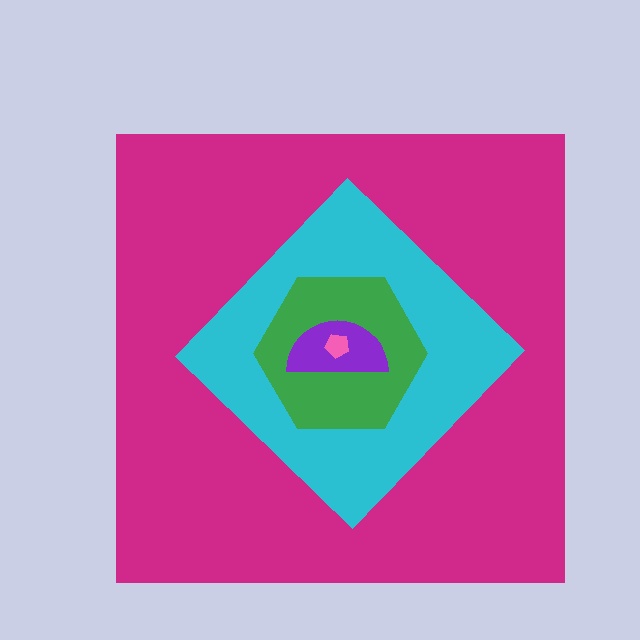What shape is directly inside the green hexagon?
The purple semicircle.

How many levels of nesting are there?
5.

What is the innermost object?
The pink pentagon.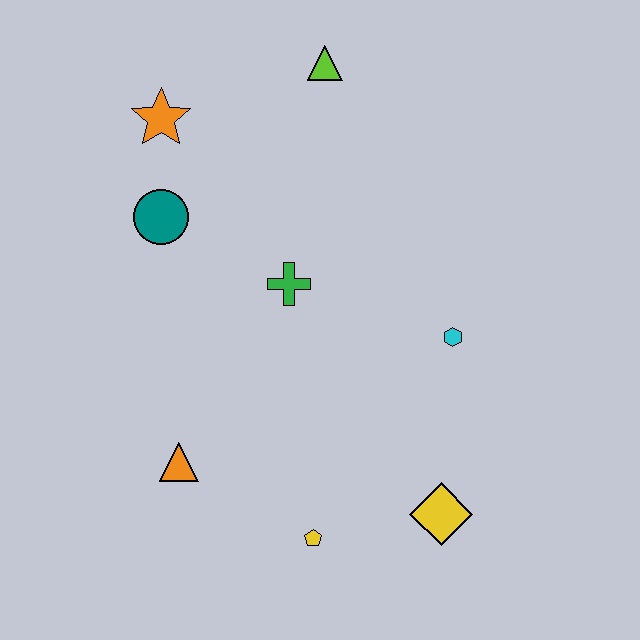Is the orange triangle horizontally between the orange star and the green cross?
Yes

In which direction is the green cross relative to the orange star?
The green cross is below the orange star.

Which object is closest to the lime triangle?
The orange star is closest to the lime triangle.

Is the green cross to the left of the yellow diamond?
Yes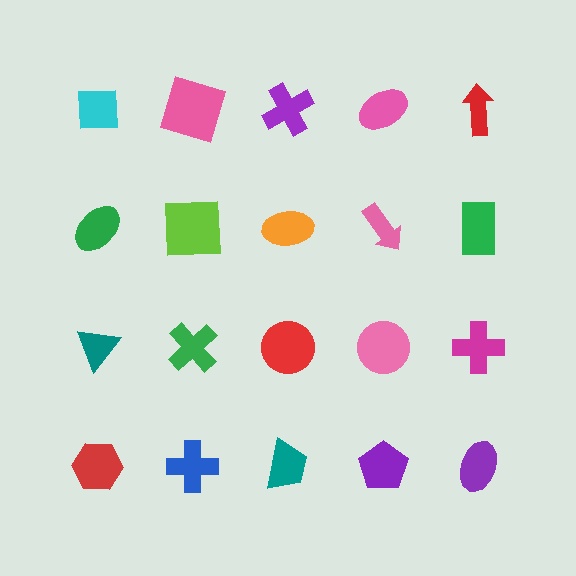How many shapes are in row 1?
5 shapes.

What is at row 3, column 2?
A green cross.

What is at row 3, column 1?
A teal triangle.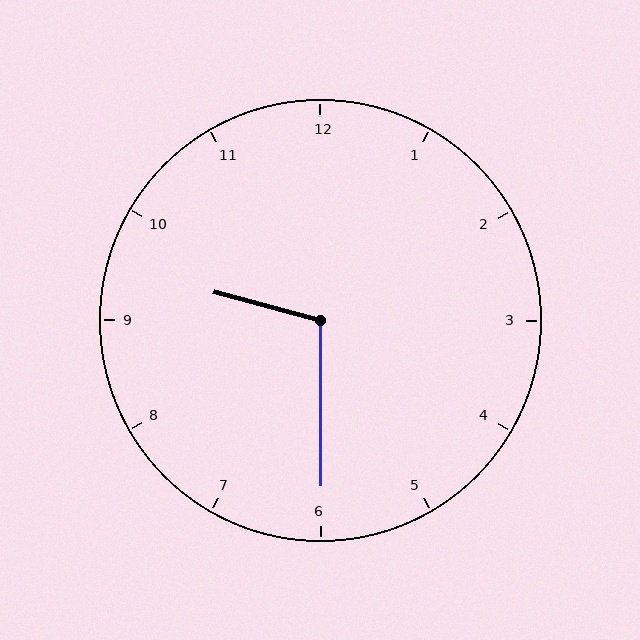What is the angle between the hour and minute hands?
Approximately 105 degrees.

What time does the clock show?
9:30.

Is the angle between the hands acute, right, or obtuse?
It is obtuse.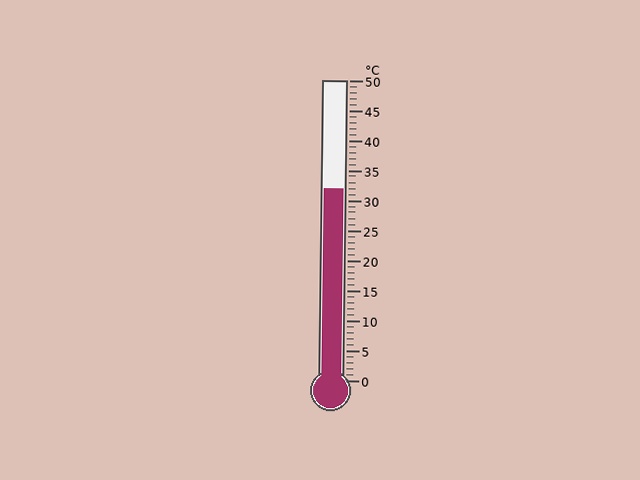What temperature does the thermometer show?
The thermometer shows approximately 32°C.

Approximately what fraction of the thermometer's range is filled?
The thermometer is filled to approximately 65% of its range.